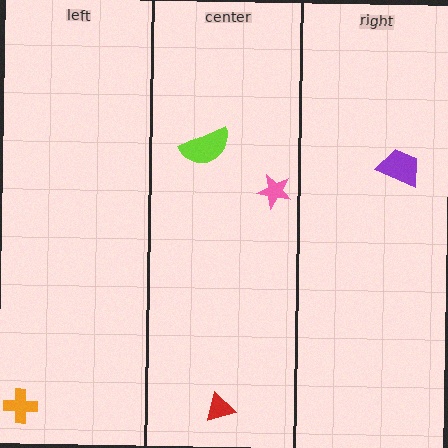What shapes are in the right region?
The purple trapezoid.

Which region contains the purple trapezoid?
The right region.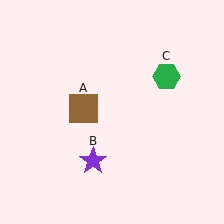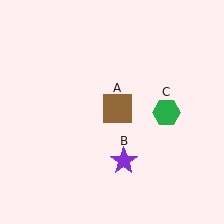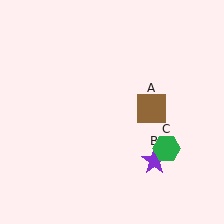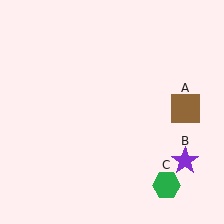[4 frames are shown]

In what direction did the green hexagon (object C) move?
The green hexagon (object C) moved down.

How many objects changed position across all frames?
3 objects changed position: brown square (object A), purple star (object B), green hexagon (object C).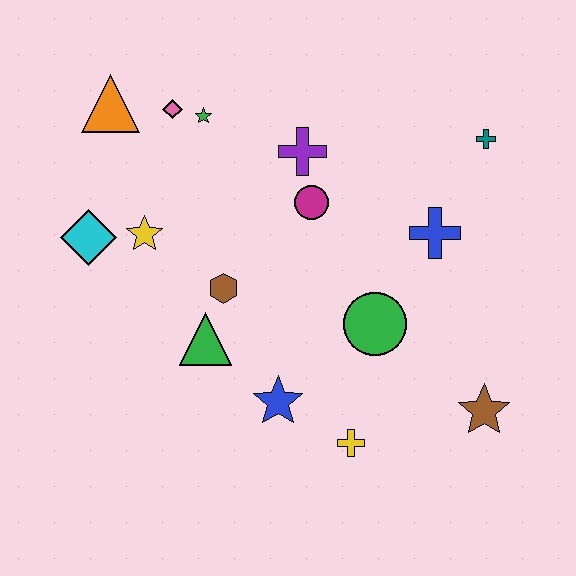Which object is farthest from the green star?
The brown star is farthest from the green star.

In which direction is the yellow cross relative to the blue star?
The yellow cross is to the right of the blue star.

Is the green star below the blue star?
No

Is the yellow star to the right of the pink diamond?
No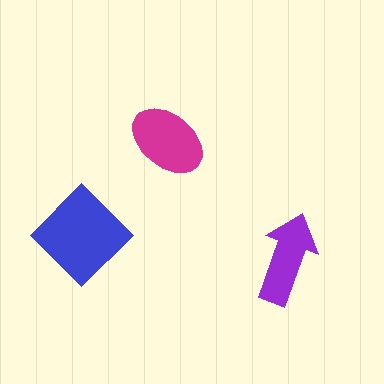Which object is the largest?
The blue diamond.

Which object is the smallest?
The purple arrow.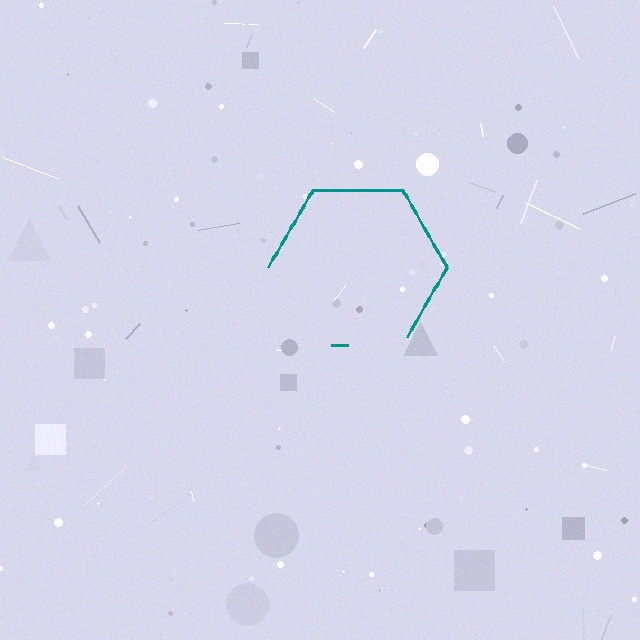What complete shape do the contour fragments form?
The contour fragments form a hexagon.